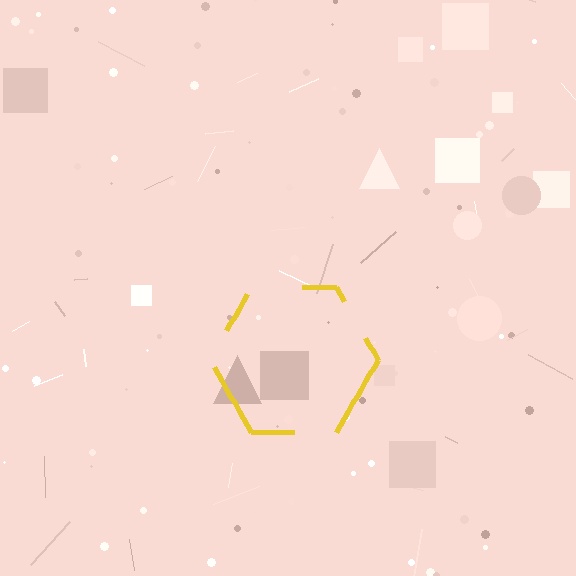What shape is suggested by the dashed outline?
The dashed outline suggests a hexagon.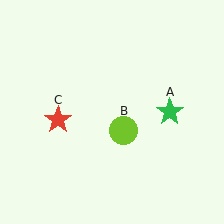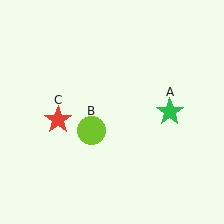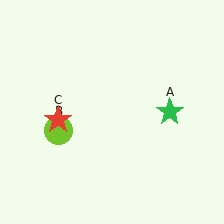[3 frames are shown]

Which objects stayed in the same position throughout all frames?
Green star (object A) and red star (object C) remained stationary.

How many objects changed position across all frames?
1 object changed position: lime circle (object B).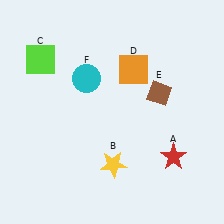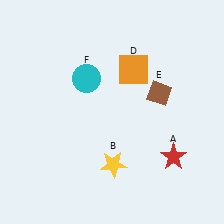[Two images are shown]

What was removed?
The lime square (C) was removed in Image 2.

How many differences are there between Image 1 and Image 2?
There is 1 difference between the two images.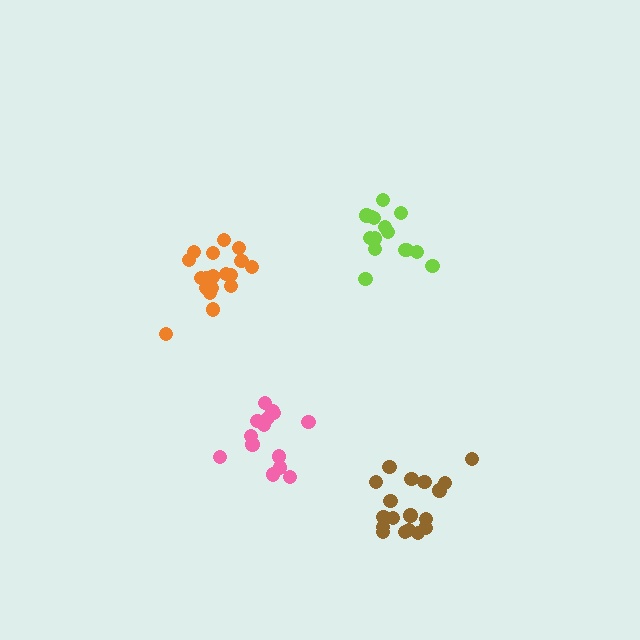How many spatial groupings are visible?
There are 4 spatial groupings.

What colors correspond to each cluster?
The clusters are colored: brown, pink, lime, orange.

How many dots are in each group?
Group 1: 18 dots, Group 2: 15 dots, Group 3: 15 dots, Group 4: 18 dots (66 total).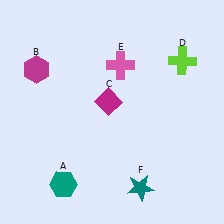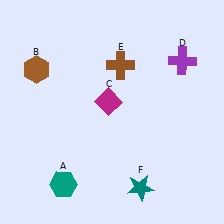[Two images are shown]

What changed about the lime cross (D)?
In Image 1, D is lime. In Image 2, it changed to purple.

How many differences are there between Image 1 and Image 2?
There are 3 differences between the two images.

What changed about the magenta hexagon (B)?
In Image 1, B is magenta. In Image 2, it changed to brown.